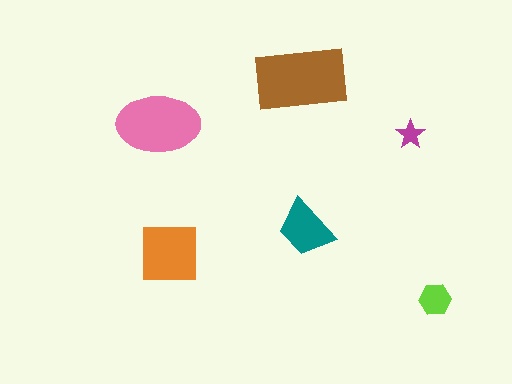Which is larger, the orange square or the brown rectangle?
The brown rectangle.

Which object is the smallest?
The magenta star.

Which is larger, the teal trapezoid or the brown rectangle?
The brown rectangle.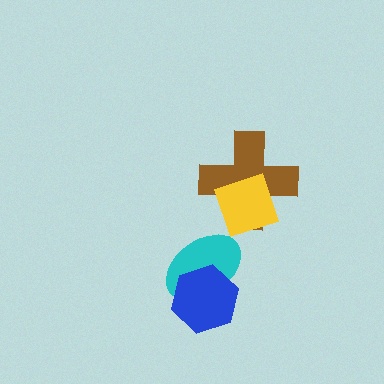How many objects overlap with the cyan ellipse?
1 object overlaps with the cyan ellipse.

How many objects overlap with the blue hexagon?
1 object overlaps with the blue hexagon.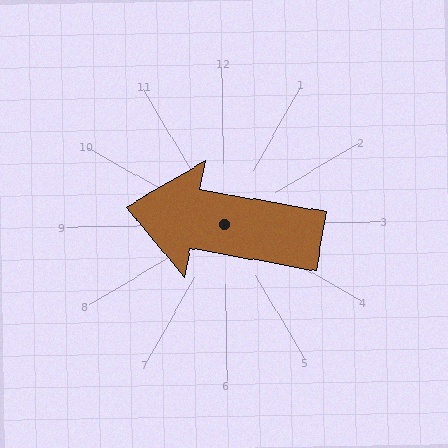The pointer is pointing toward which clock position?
Roughly 9 o'clock.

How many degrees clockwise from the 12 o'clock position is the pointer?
Approximately 281 degrees.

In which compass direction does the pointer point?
West.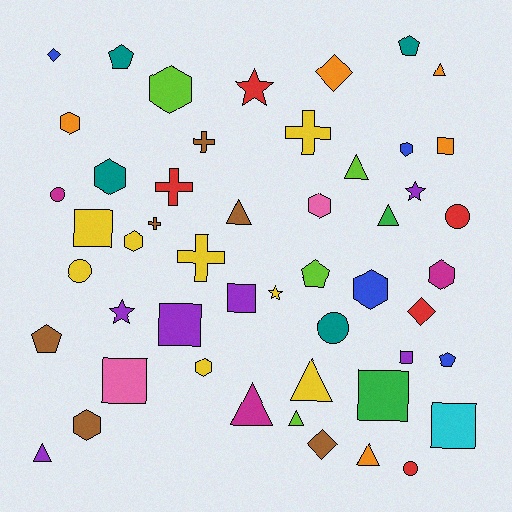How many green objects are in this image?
There are 2 green objects.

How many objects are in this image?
There are 50 objects.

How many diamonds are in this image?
There are 4 diamonds.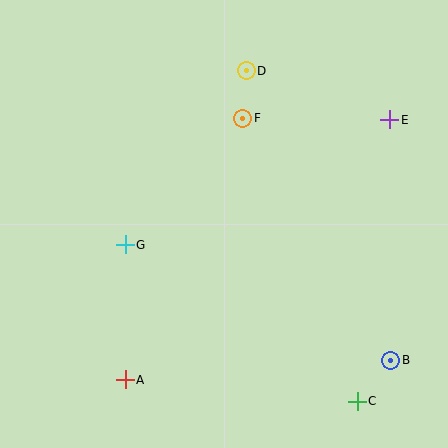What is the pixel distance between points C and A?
The distance between C and A is 233 pixels.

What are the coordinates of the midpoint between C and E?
The midpoint between C and E is at (374, 261).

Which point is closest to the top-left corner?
Point D is closest to the top-left corner.